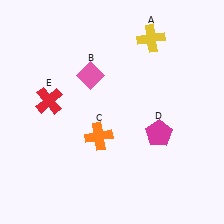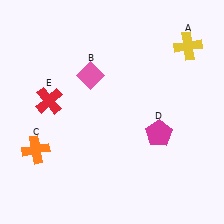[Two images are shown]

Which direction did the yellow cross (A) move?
The yellow cross (A) moved right.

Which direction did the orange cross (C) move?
The orange cross (C) moved left.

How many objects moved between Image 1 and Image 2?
2 objects moved between the two images.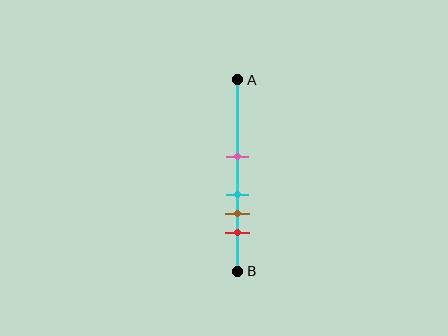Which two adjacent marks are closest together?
The cyan and brown marks are the closest adjacent pair.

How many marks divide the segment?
There are 4 marks dividing the segment.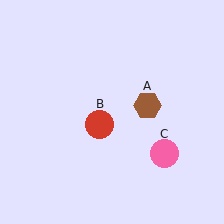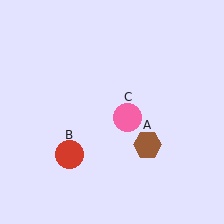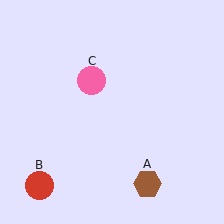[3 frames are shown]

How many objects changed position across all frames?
3 objects changed position: brown hexagon (object A), red circle (object B), pink circle (object C).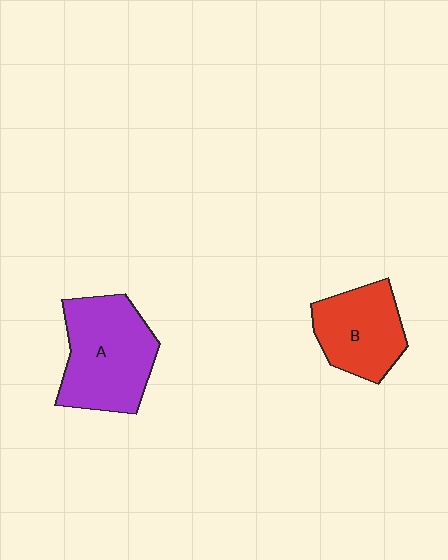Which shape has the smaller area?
Shape B (red).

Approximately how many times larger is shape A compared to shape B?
Approximately 1.4 times.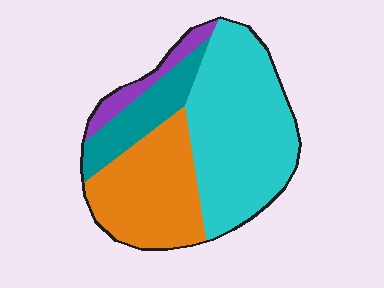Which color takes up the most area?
Cyan, at roughly 50%.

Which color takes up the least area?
Purple, at roughly 5%.